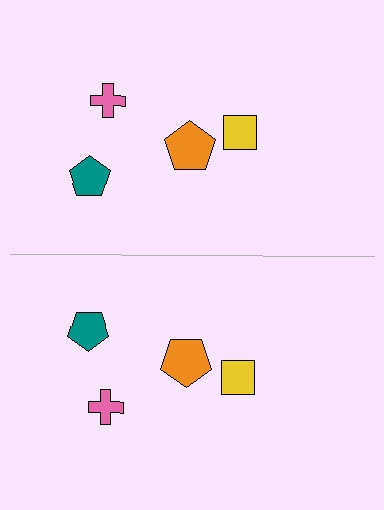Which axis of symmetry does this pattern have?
The pattern has a horizontal axis of symmetry running through the center of the image.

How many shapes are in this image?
There are 8 shapes in this image.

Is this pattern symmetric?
Yes, this pattern has bilateral (reflection) symmetry.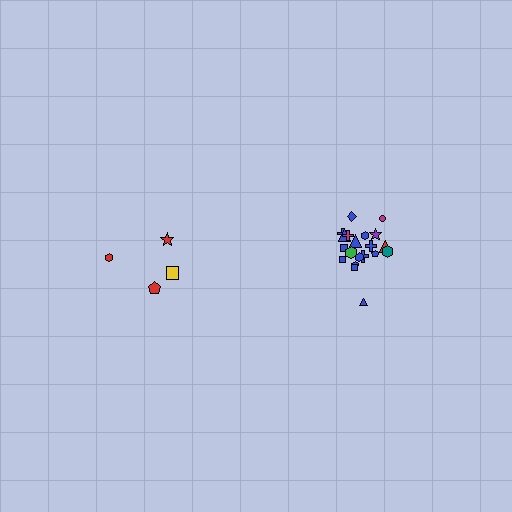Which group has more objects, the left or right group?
The right group.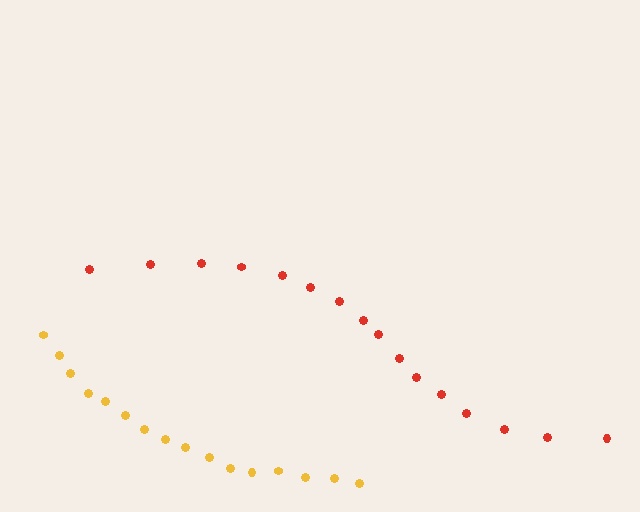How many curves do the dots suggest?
There are 2 distinct paths.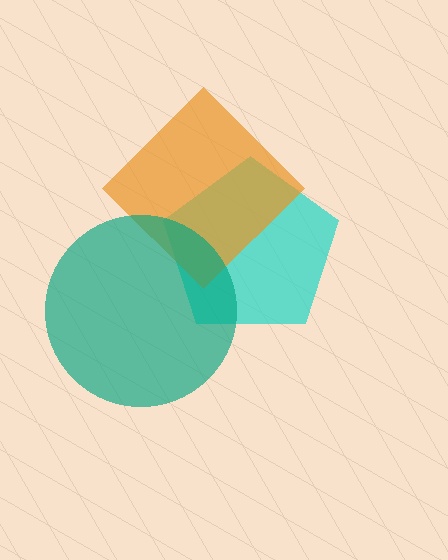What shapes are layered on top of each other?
The layered shapes are: a cyan pentagon, an orange diamond, a teal circle.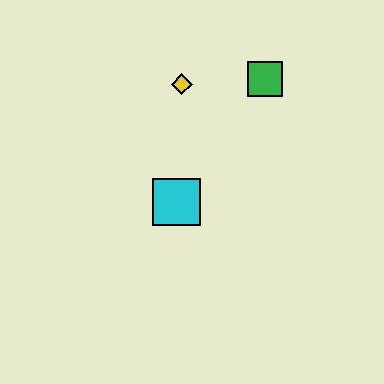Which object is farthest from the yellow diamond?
The cyan square is farthest from the yellow diamond.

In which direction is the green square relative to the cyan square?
The green square is above the cyan square.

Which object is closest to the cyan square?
The yellow diamond is closest to the cyan square.